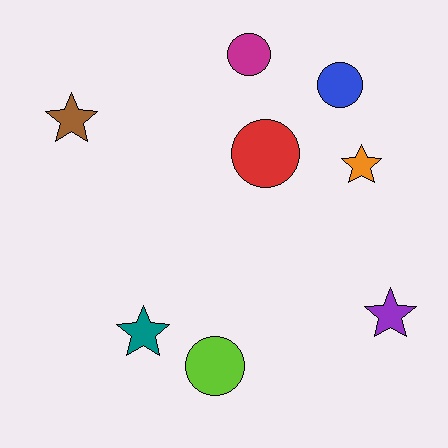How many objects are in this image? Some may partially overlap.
There are 8 objects.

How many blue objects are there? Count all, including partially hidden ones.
There is 1 blue object.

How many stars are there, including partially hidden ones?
There are 4 stars.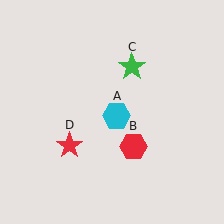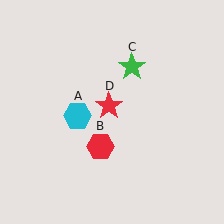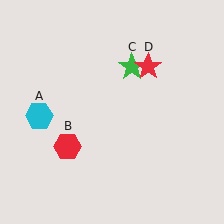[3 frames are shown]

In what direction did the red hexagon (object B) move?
The red hexagon (object B) moved left.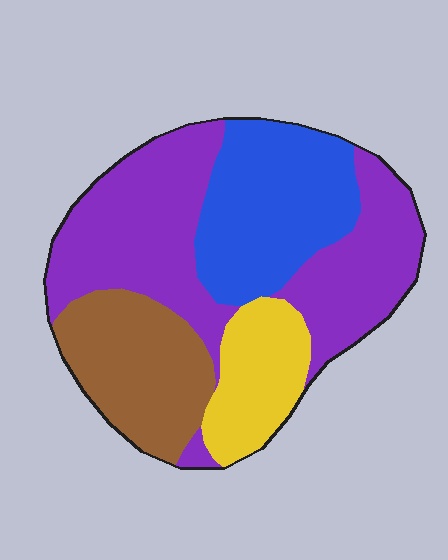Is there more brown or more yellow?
Brown.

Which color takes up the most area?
Purple, at roughly 45%.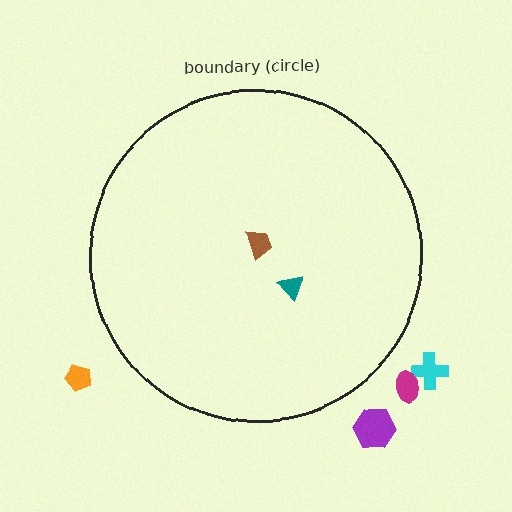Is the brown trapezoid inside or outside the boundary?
Inside.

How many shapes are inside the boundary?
2 inside, 4 outside.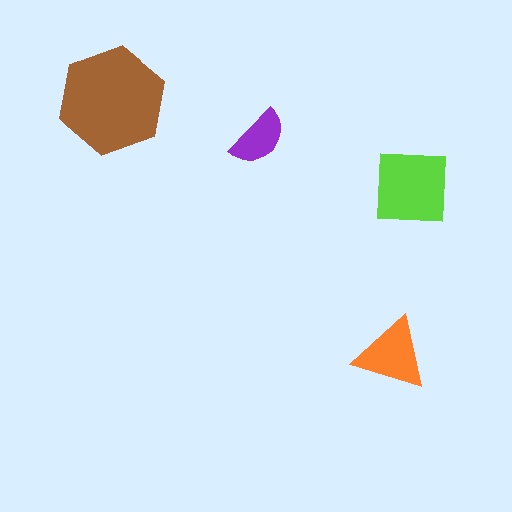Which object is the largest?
The brown hexagon.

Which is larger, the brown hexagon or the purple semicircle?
The brown hexagon.